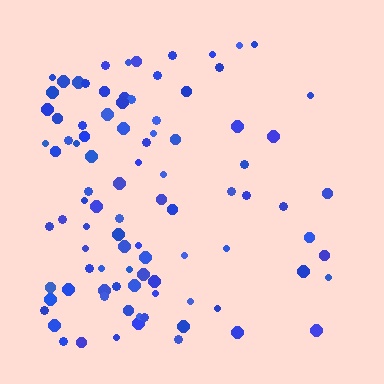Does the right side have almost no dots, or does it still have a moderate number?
Still a moderate number, just noticeably fewer than the left.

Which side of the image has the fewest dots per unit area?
The right.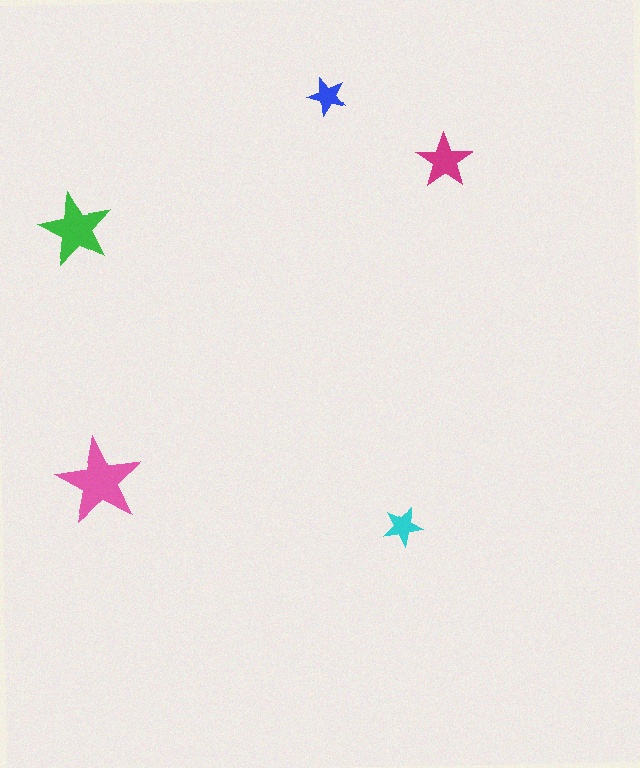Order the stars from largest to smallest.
the pink one, the green one, the magenta one, the cyan one, the blue one.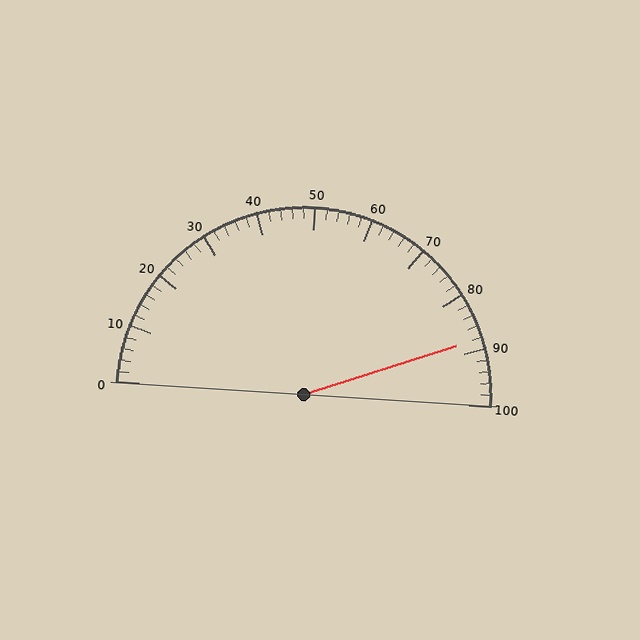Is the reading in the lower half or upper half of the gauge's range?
The reading is in the upper half of the range (0 to 100).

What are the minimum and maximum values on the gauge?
The gauge ranges from 0 to 100.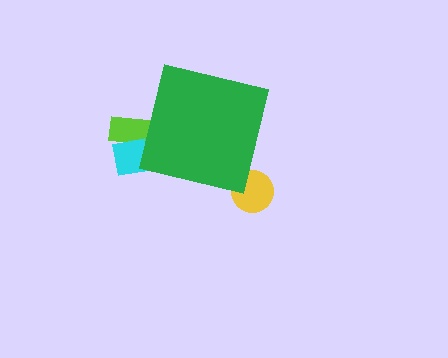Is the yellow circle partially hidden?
Yes, the yellow circle is partially hidden behind the green square.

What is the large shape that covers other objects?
A green square.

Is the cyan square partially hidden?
Yes, the cyan square is partially hidden behind the green square.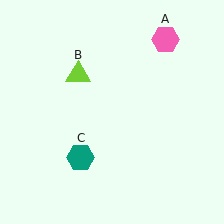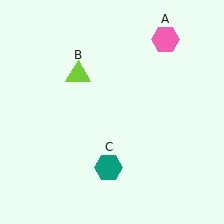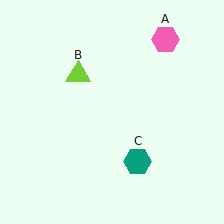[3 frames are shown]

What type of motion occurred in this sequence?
The teal hexagon (object C) rotated counterclockwise around the center of the scene.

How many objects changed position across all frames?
1 object changed position: teal hexagon (object C).